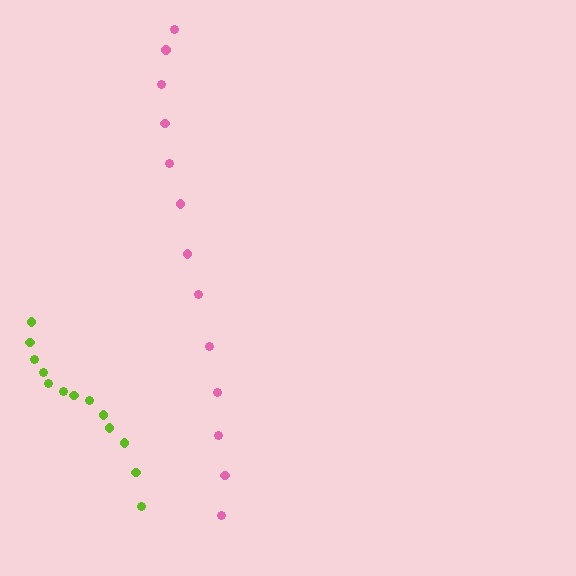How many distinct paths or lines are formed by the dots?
There are 2 distinct paths.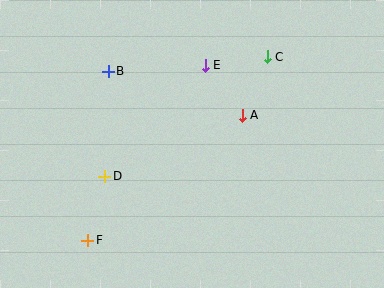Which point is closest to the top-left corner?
Point B is closest to the top-left corner.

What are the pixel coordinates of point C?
Point C is at (267, 57).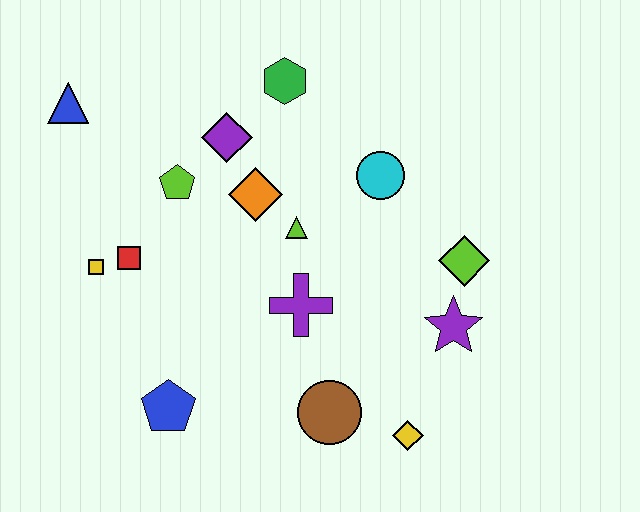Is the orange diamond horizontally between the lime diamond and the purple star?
No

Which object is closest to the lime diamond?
The purple star is closest to the lime diamond.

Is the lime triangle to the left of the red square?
No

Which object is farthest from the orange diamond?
The yellow diamond is farthest from the orange diamond.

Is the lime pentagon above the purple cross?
Yes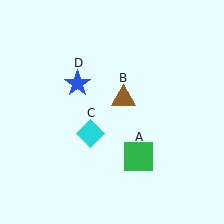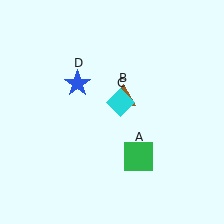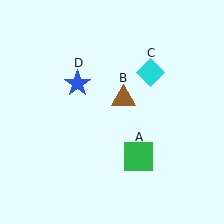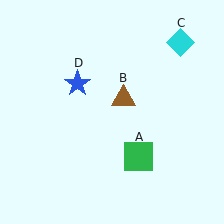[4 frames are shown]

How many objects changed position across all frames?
1 object changed position: cyan diamond (object C).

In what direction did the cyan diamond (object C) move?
The cyan diamond (object C) moved up and to the right.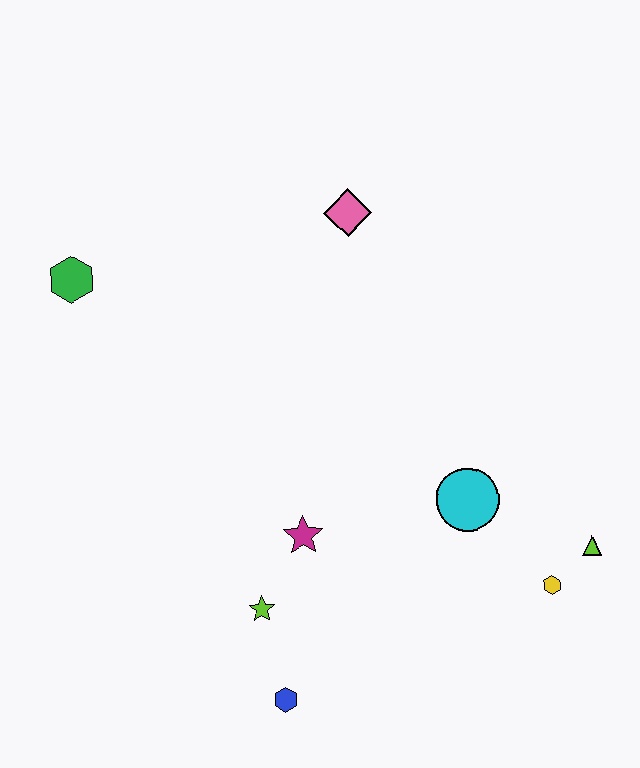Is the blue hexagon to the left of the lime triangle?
Yes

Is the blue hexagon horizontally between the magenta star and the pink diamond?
No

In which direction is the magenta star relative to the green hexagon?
The magenta star is below the green hexagon.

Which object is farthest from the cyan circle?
The green hexagon is farthest from the cyan circle.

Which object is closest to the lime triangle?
The yellow hexagon is closest to the lime triangle.